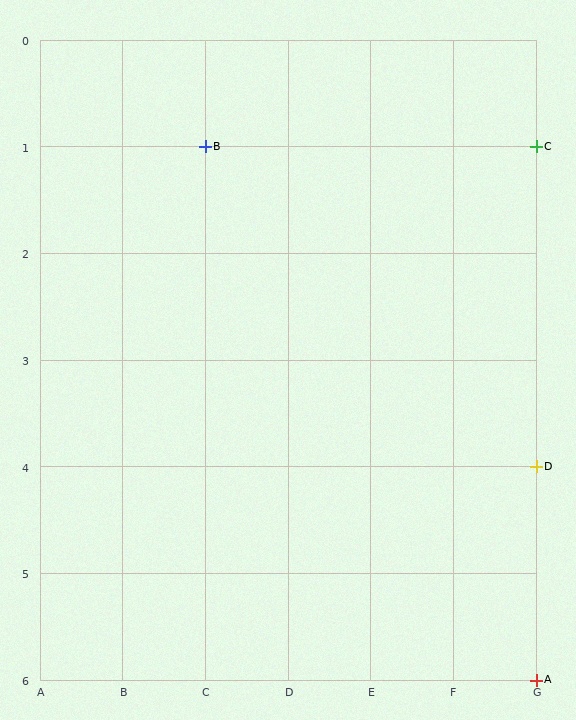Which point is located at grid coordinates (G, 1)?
Point C is at (G, 1).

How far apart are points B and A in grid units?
Points B and A are 4 columns and 5 rows apart (about 6.4 grid units diagonally).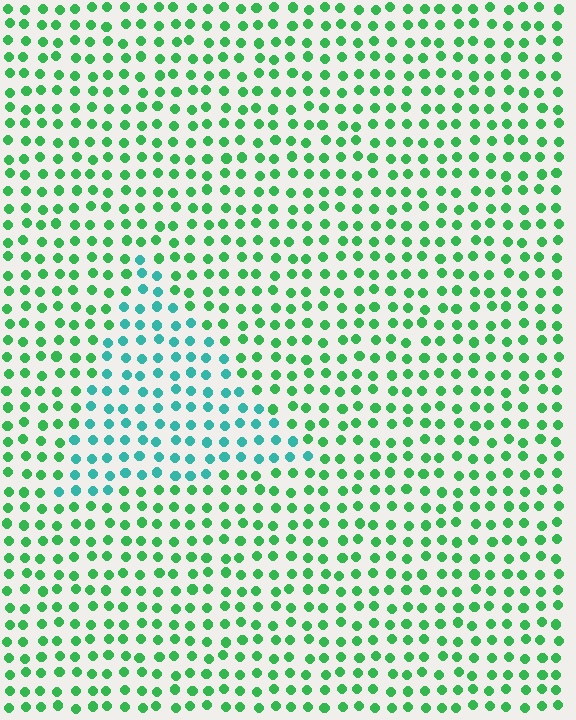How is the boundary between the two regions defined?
The boundary is defined purely by a slight shift in hue (about 42 degrees). Spacing, size, and orientation are identical on both sides.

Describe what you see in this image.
The image is filled with small green elements in a uniform arrangement. A triangle-shaped region is visible where the elements are tinted to a slightly different hue, forming a subtle color boundary.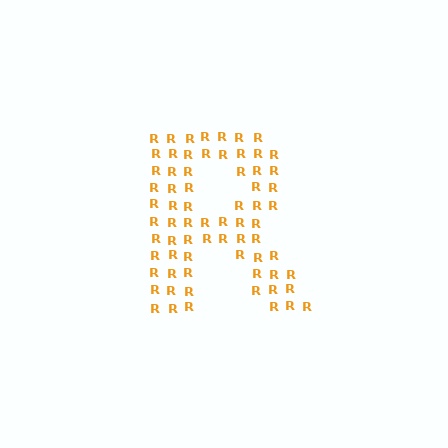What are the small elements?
The small elements are letter R's.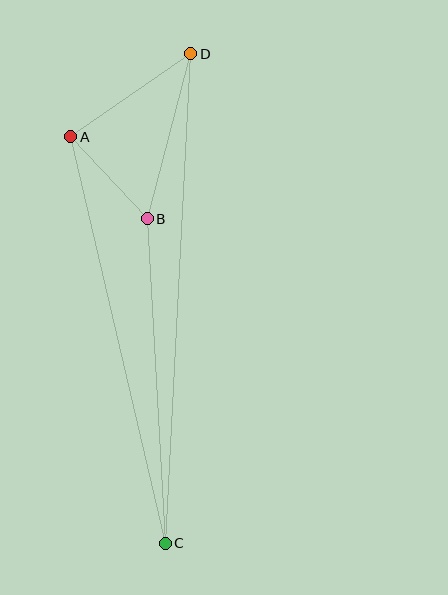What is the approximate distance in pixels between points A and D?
The distance between A and D is approximately 146 pixels.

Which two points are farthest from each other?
Points C and D are farthest from each other.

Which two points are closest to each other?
Points A and B are closest to each other.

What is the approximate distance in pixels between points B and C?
The distance between B and C is approximately 325 pixels.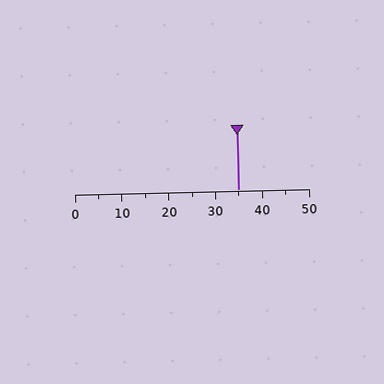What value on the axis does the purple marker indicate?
The marker indicates approximately 35.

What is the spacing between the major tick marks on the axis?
The major ticks are spaced 10 apart.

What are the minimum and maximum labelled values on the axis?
The axis runs from 0 to 50.